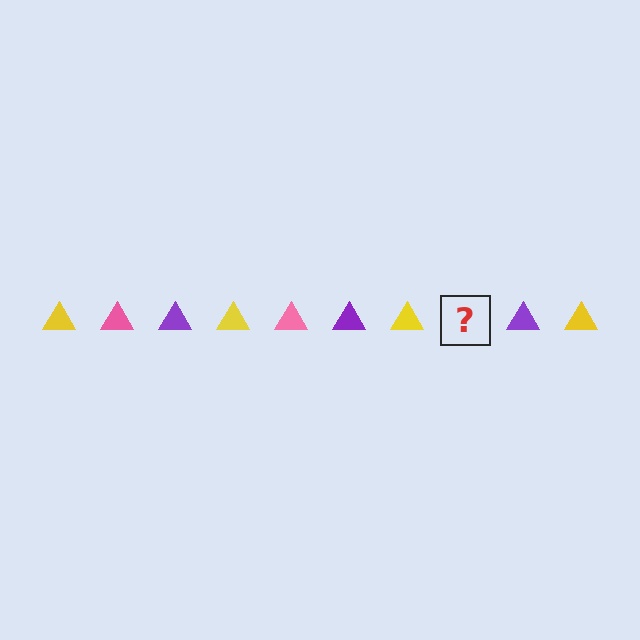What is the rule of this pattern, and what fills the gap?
The rule is that the pattern cycles through yellow, pink, purple triangles. The gap should be filled with a pink triangle.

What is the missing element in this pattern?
The missing element is a pink triangle.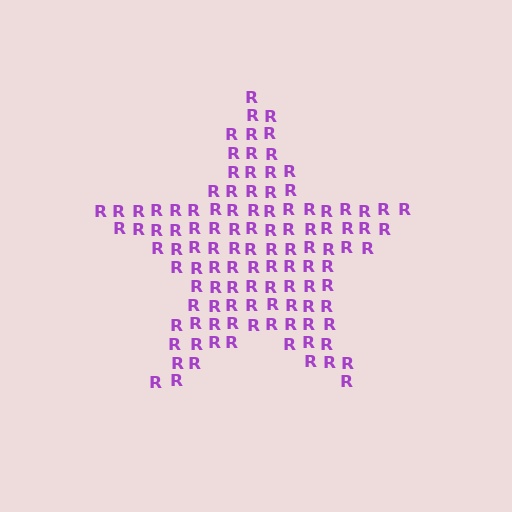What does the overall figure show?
The overall figure shows a star.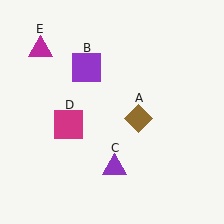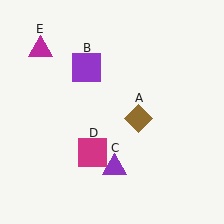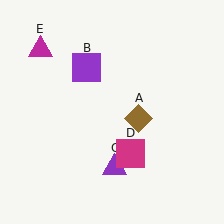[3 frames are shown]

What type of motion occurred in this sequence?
The magenta square (object D) rotated counterclockwise around the center of the scene.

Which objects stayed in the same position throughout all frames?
Brown diamond (object A) and purple square (object B) and purple triangle (object C) and magenta triangle (object E) remained stationary.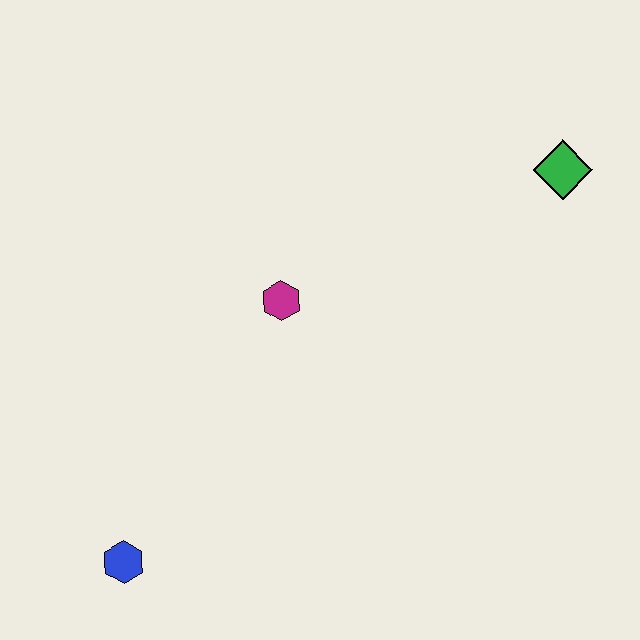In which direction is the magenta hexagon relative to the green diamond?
The magenta hexagon is to the left of the green diamond.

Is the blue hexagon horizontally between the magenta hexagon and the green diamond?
No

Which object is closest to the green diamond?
The magenta hexagon is closest to the green diamond.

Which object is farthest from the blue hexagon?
The green diamond is farthest from the blue hexagon.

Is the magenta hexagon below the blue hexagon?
No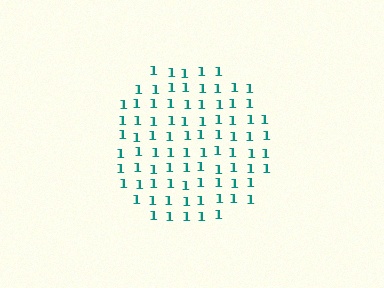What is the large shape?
The large shape is a circle.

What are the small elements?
The small elements are digit 1's.